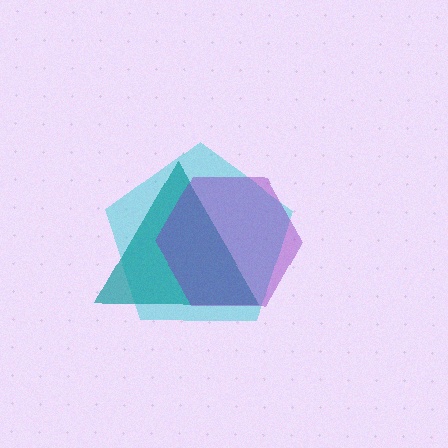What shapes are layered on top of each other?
The layered shapes are: a cyan pentagon, a teal triangle, a purple hexagon.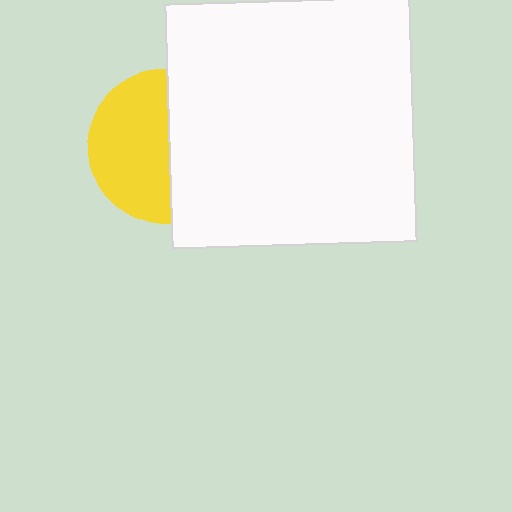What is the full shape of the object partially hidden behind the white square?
The partially hidden object is a yellow circle.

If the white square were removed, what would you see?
You would see the complete yellow circle.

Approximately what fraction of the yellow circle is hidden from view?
Roughly 48% of the yellow circle is hidden behind the white square.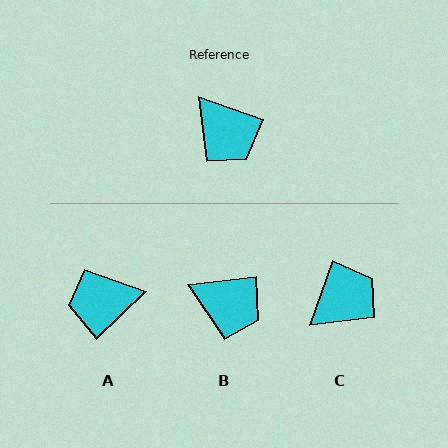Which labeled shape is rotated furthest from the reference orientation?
A, about 116 degrees away.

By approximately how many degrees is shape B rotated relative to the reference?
Approximately 27 degrees counter-clockwise.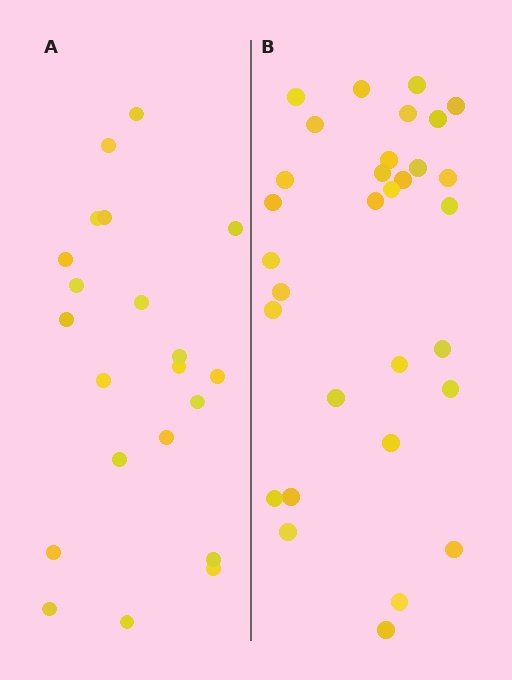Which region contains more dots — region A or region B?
Region B (the right region) has more dots.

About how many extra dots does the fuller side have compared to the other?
Region B has roughly 10 or so more dots than region A.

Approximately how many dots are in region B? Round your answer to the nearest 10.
About 30 dots. (The exact count is 31, which rounds to 30.)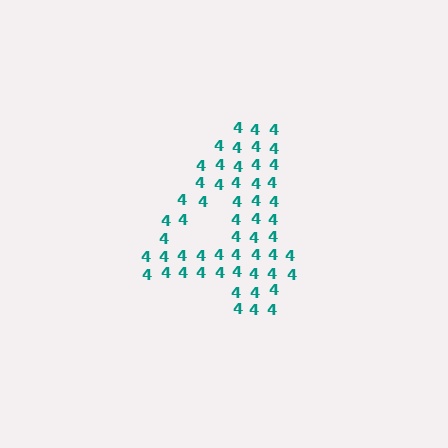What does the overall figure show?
The overall figure shows the digit 4.